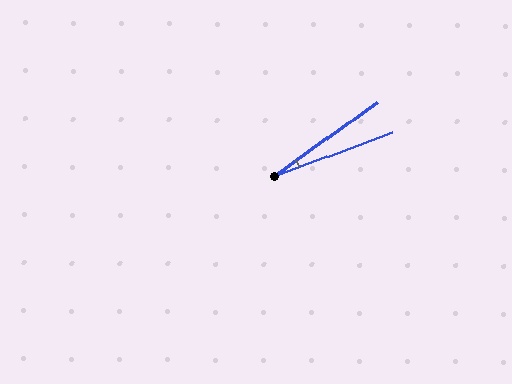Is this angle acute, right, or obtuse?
It is acute.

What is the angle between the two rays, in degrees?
Approximately 15 degrees.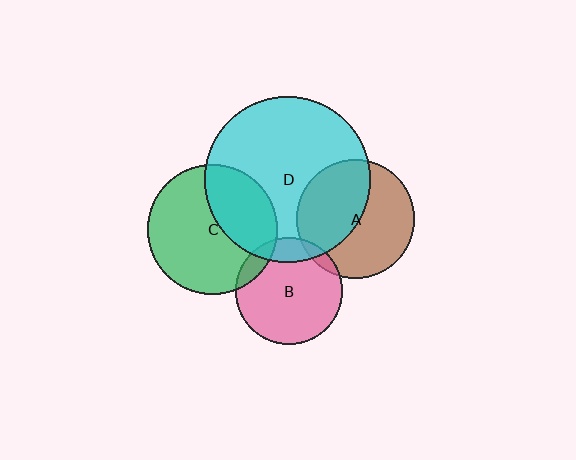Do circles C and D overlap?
Yes.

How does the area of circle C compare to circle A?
Approximately 1.2 times.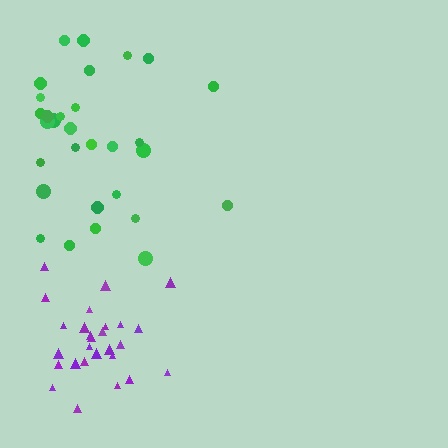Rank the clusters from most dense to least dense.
purple, green.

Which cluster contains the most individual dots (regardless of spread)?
Green (30).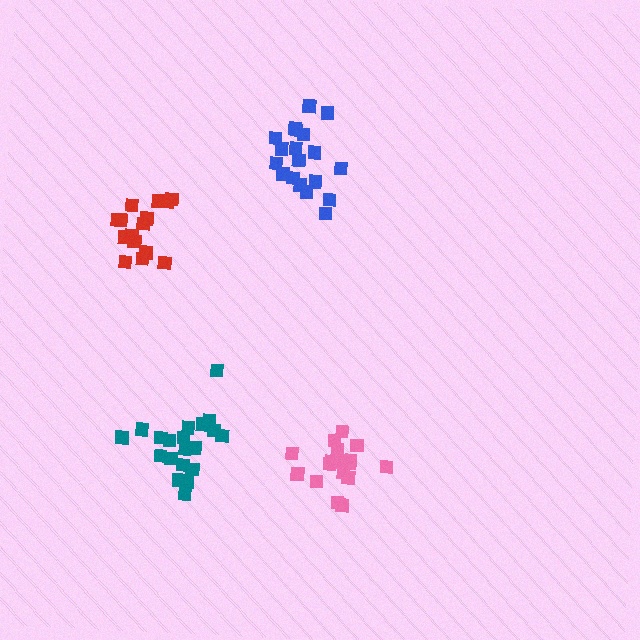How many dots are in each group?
Group 1: 20 dots, Group 2: 15 dots, Group 3: 19 dots, Group 4: 17 dots (71 total).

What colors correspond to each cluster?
The clusters are colored: teal, red, blue, pink.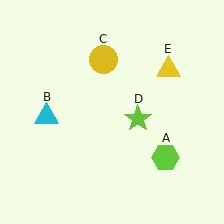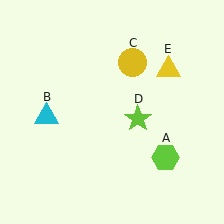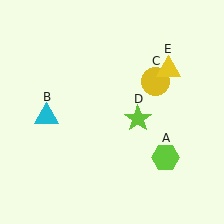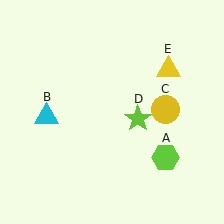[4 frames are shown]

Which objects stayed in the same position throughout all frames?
Lime hexagon (object A) and cyan triangle (object B) and lime star (object D) and yellow triangle (object E) remained stationary.